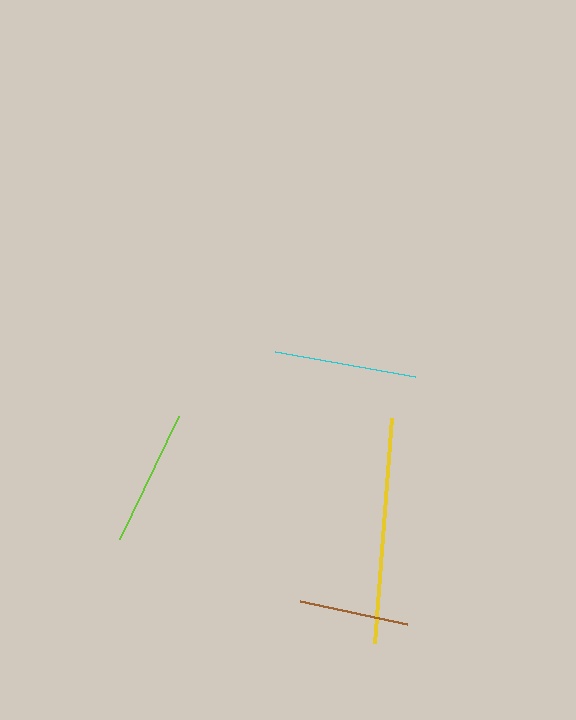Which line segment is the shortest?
The brown line is the shortest at approximately 109 pixels.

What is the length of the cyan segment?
The cyan segment is approximately 143 pixels long.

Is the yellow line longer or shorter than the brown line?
The yellow line is longer than the brown line.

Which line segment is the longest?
The yellow line is the longest at approximately 226 pixels.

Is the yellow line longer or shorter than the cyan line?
The yellow line is longer than the cyan line.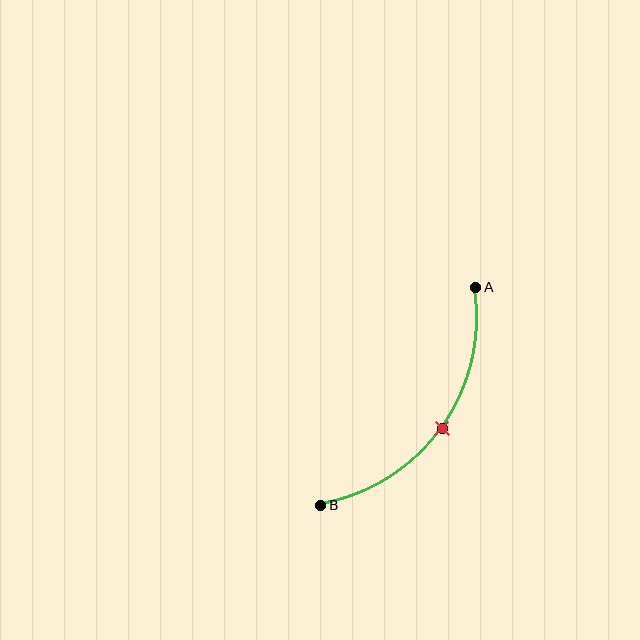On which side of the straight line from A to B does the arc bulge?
The arc bulges below and to the right of the straight line connecting A and B.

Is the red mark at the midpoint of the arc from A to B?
Yes. The red mark lies on the arc at equal arc-length from both A and B — it is the arc midpoint.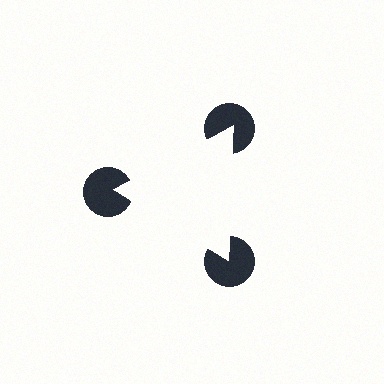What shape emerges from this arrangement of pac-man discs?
An illusory triangle — its edges are inferred from the aligned wedge cuts in the pac-man discs, not physically drawn.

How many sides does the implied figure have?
3 sides.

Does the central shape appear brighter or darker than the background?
It typically appears slightly brighter than the background, even though no actual brightness change is drawn.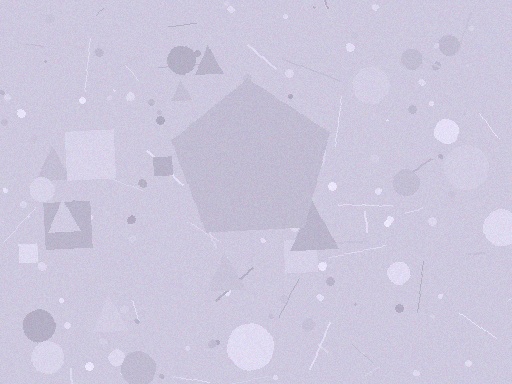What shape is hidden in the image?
A pentagon is hidden in the image.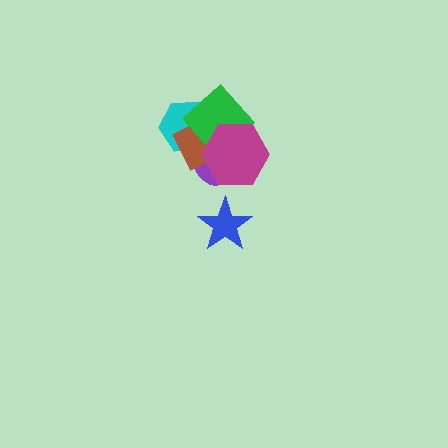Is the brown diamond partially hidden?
Yes, it is partially covered by another shape.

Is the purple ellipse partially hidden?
Yes, it is partially covered by another shape.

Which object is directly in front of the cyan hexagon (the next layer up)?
The purple ellipse is directly in front of the cyan hexagon.